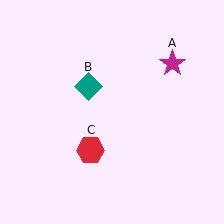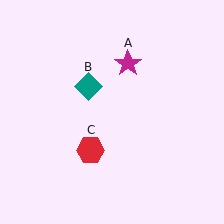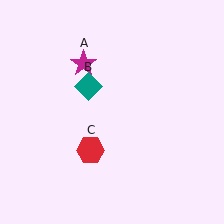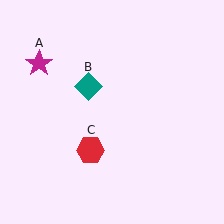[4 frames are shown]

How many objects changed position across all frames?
1 object changed position: magenta star (object A).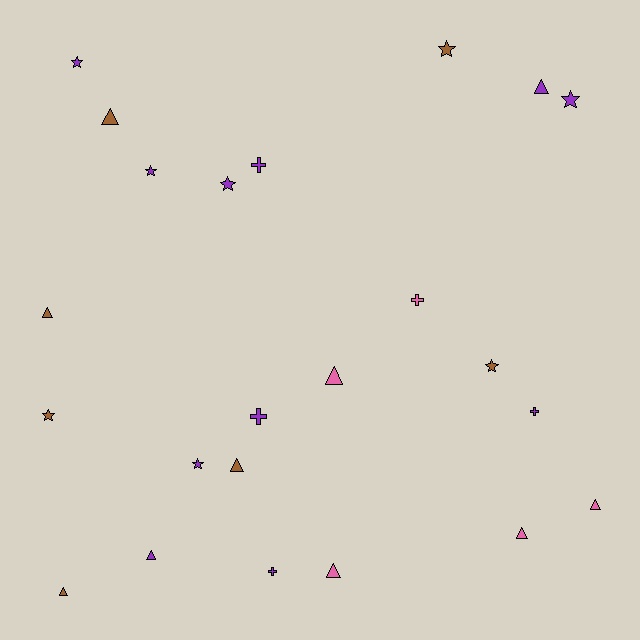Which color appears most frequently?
Purple, with 11 objects.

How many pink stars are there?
There are no pink stars.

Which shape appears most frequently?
Triangle, with 10 objects.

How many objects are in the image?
There are 23 objects.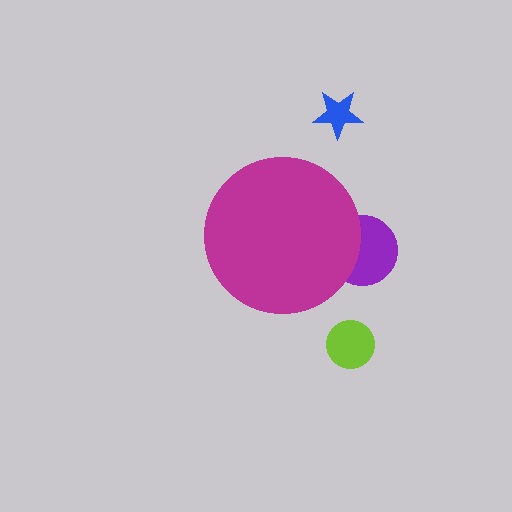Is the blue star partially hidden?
No, the blue star is fully visible.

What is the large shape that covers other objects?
A magenta circle.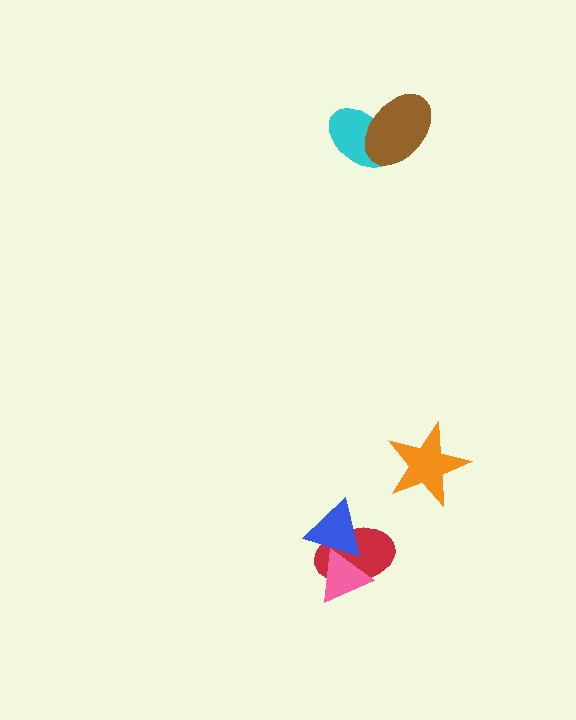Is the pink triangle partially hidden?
Yes, it is partially covered by another shape.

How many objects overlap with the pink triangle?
2 objects overlap with the pink triangle.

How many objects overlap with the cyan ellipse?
1 object overlaps with the cyan ellipse.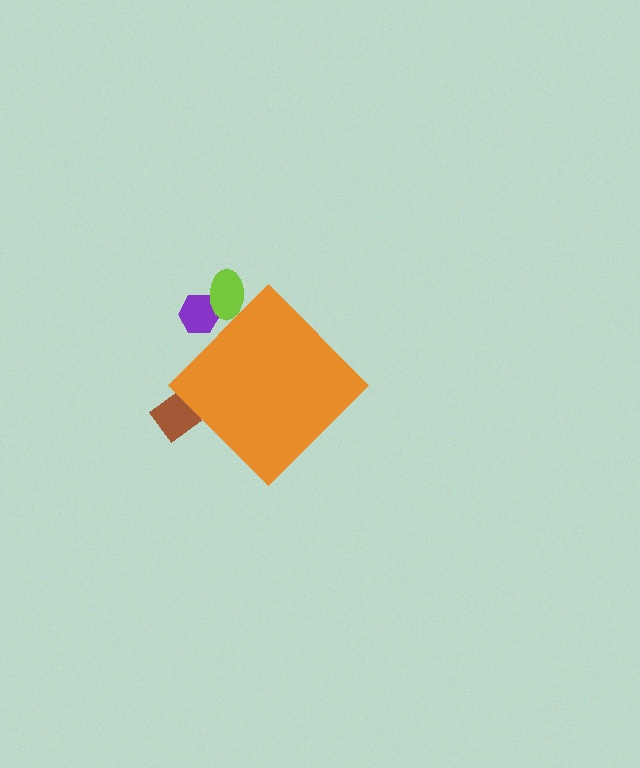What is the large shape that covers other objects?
An orange diamond.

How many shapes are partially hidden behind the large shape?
3 shapes are partially hidden.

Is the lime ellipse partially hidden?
Yes, the lime ellipse is partially hidden behind the orange diamond.